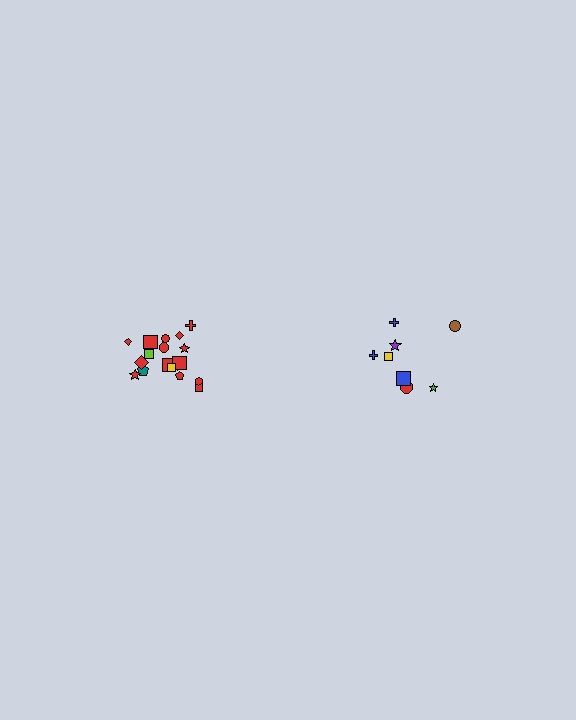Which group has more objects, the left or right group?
The left group.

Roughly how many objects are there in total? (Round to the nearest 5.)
Roughly 25 objects in total.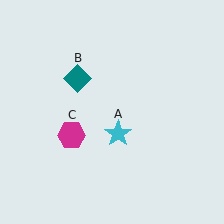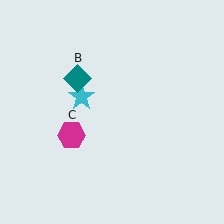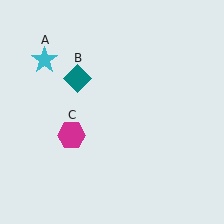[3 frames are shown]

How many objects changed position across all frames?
1 object changed position: cyan star (object A).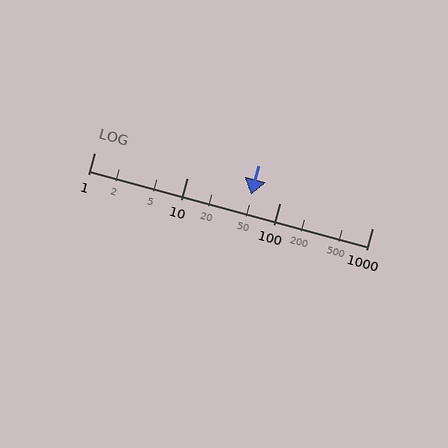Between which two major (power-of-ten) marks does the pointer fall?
The pointer is between 10 and 100.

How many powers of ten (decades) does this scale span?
The scale spans 3 decades, from 1 to 1000.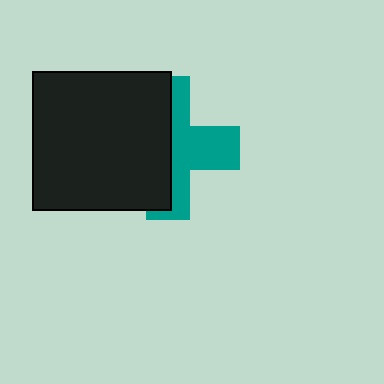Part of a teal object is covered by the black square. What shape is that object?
It is a cross.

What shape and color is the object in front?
The object in front is a black square.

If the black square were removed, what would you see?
You would see the complete teal cross.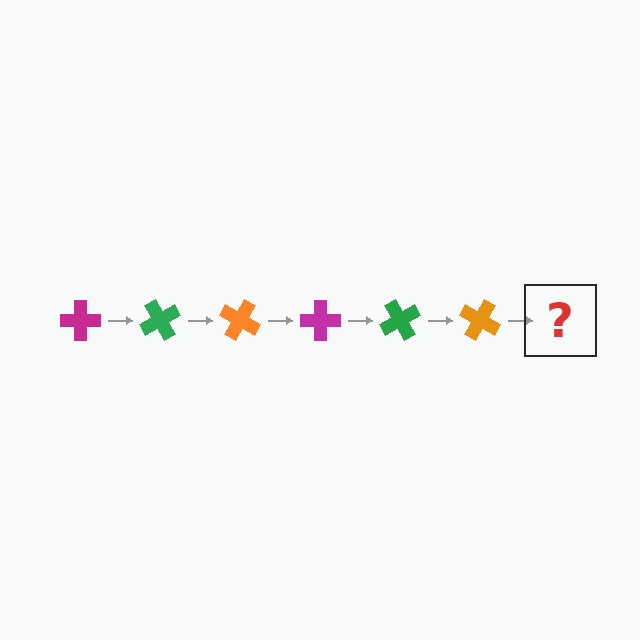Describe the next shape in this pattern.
It should be a magenta cross, rotated 360 degrees from the start.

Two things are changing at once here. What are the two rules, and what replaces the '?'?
The two rules are that it rotates 60 degrees each step and the color cycles through magenta, green, and orange. The '?' should be a magenta cross, rotated 360 degrees from the start.